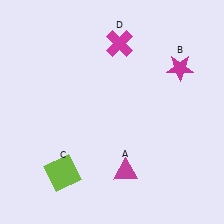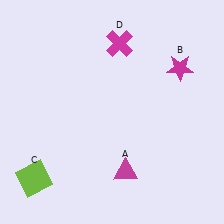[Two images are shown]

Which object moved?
The lime square (C) moved left.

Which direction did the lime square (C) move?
The lime square (C) moved left.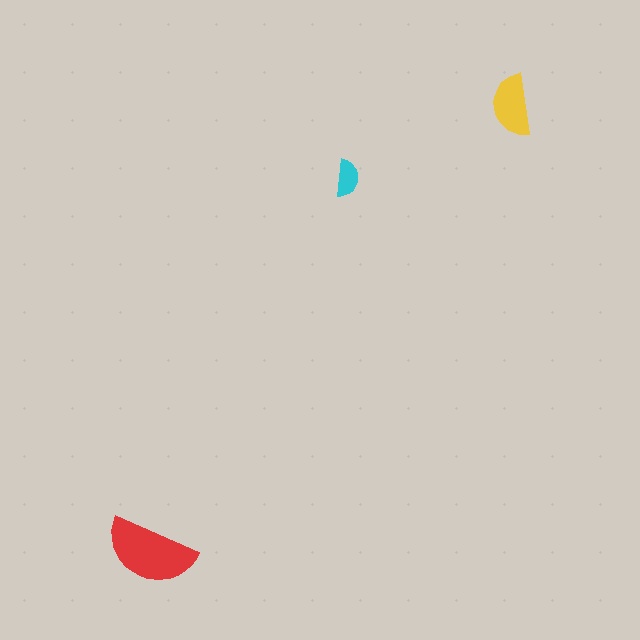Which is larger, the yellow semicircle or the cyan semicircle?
The yellow one.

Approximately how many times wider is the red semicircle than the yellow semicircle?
About 1.5 times wider.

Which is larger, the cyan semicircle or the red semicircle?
The red one.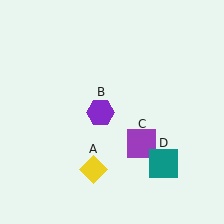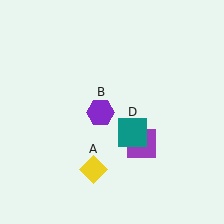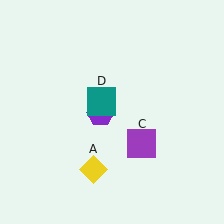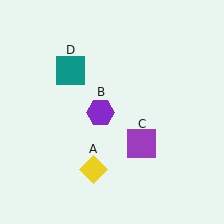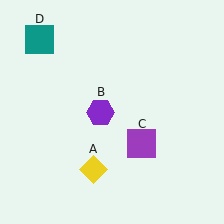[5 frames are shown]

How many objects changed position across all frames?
1 object changed position: teal square (object D).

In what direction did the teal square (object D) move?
The teal square (object D) moved up and to the left.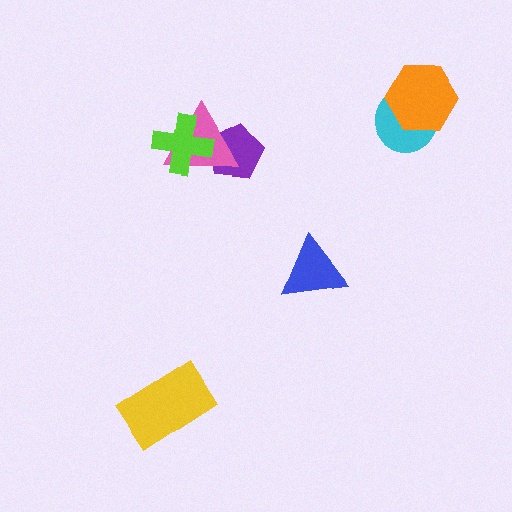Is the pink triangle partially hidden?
Yes, it is partially covered by another shape.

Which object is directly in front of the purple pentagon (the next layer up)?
The pink triangle is directly in front of the purple pentagon.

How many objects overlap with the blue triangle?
0 objects overlap with the blue triangle.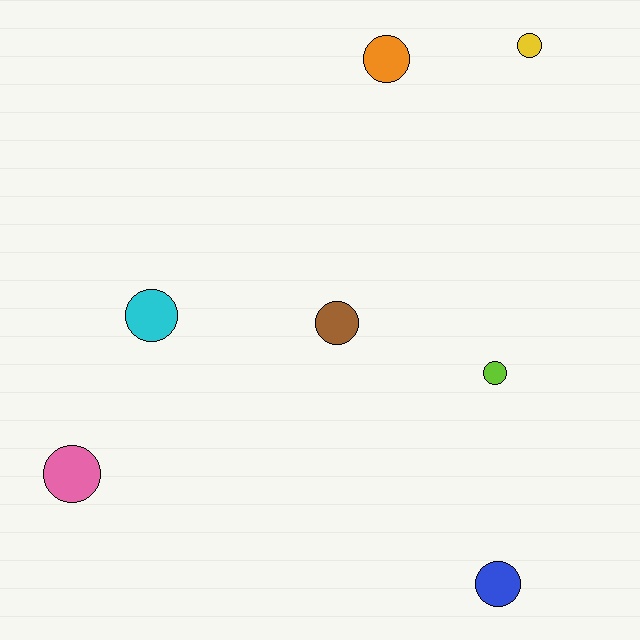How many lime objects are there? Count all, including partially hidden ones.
There is 1 lime object.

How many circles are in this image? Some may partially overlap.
There are 7 circles.